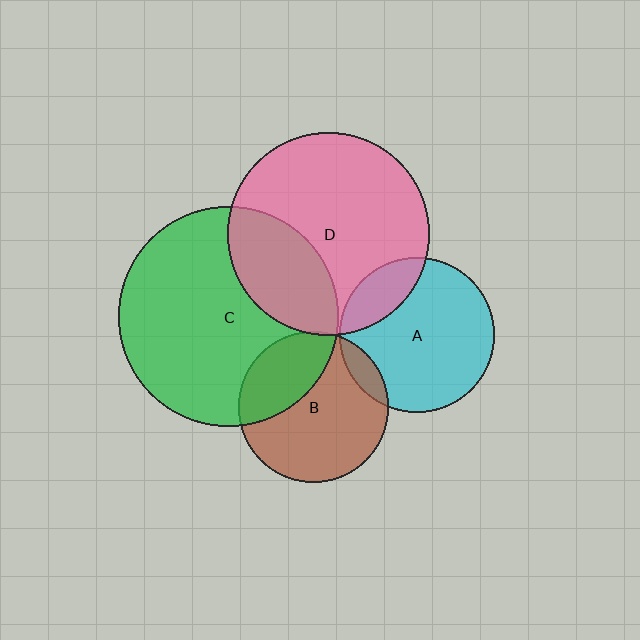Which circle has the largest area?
Circle C (green).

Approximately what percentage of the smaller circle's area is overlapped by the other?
Approximately 5%.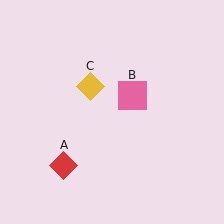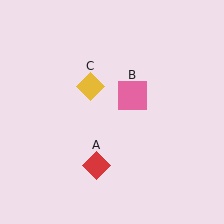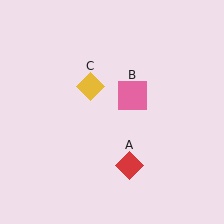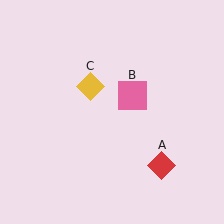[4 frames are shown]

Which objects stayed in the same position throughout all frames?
Pink square (object B) and yellow diamond (object C) remained stationary.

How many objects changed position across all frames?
1 object changed position: red diamond (object A).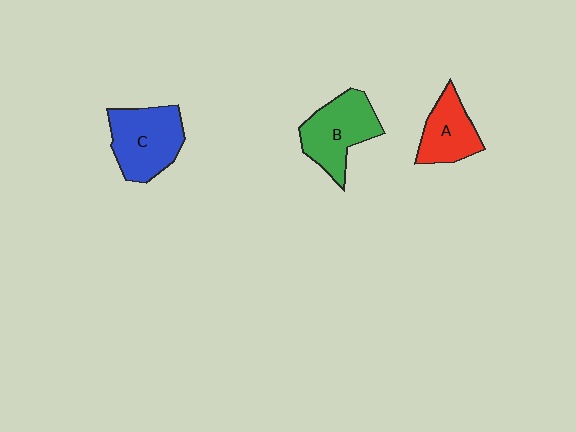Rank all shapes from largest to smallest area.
From largest to smallest: C (blue), B (green), A (red).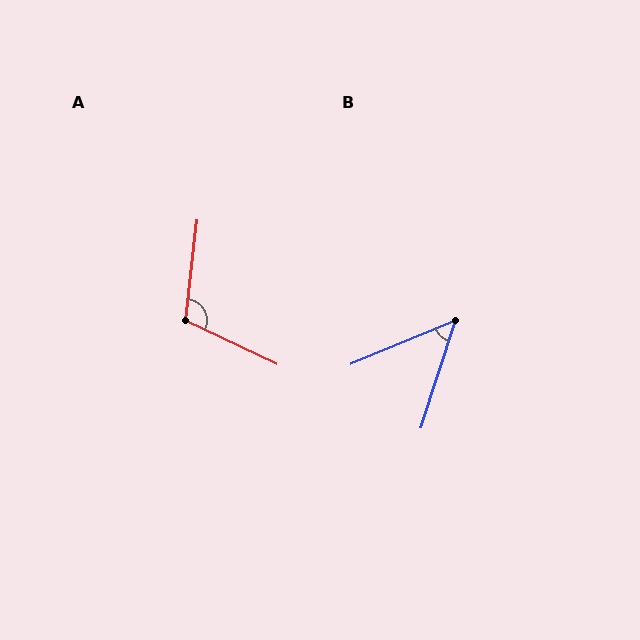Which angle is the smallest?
B, at approximately 50 degrees.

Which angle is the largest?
A, at approximately 110 degrees.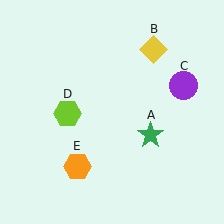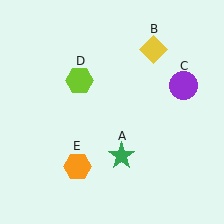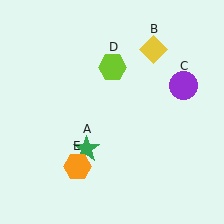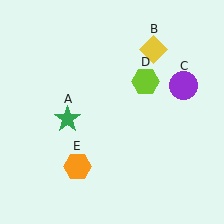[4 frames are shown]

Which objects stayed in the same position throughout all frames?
Yellow diamond (object B) and purple circle (object C) and orange hexagon (object E) remained stationary.